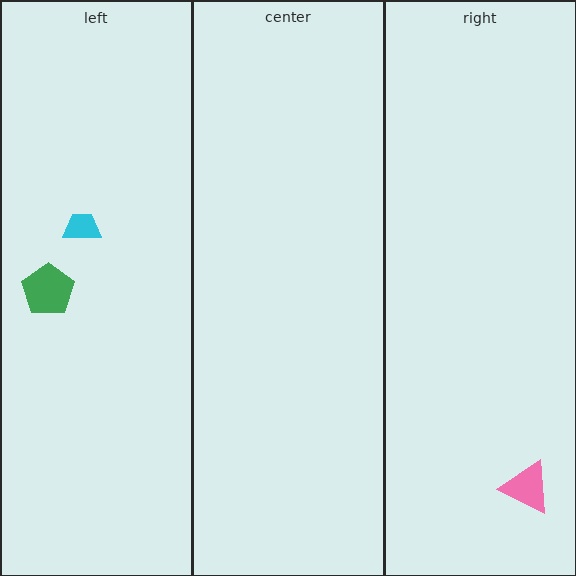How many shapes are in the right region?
1.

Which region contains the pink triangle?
The right region.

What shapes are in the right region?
The pink triangle.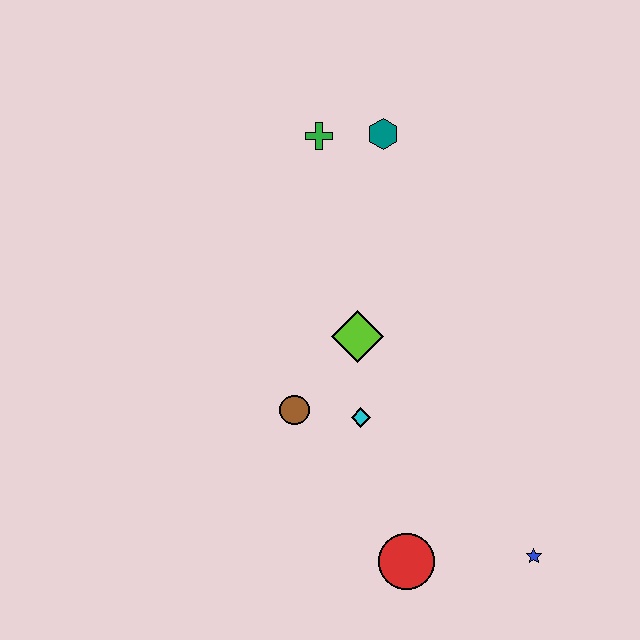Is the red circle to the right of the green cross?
Yes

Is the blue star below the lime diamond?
Yes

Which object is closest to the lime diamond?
The cyan diamond is closest to the lime diamond.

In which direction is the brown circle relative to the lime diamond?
The brown circle is below the lime diamond.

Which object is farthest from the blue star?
The green cross is farthest from the blue star.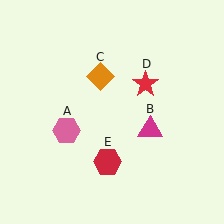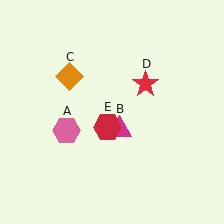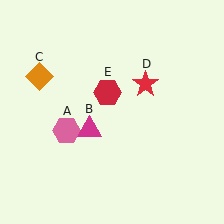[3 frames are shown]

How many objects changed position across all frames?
3 objects changed position: magenta triangle (object B), orange diamond (object C), red hexagon (object E).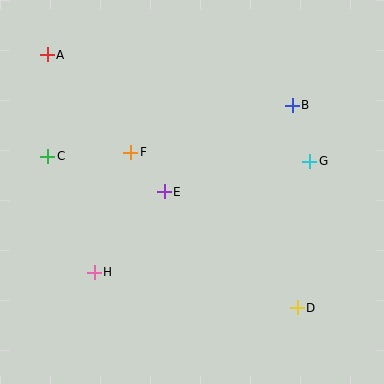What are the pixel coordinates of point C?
Point C is at (48, 156).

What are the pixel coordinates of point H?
Point H is at (94, 272).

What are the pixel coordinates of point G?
Point G is at (310, 161).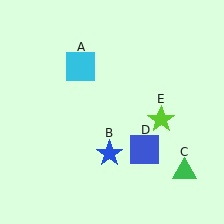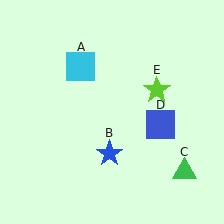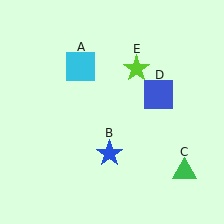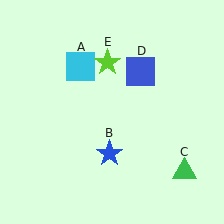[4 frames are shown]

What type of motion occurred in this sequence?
The blue square (object D), lime star (object E) rotated counterclockwise around the center of the scene.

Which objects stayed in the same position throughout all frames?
Cyan square (object A) and blue star (object B) and green triangle (object C) remained stationary.